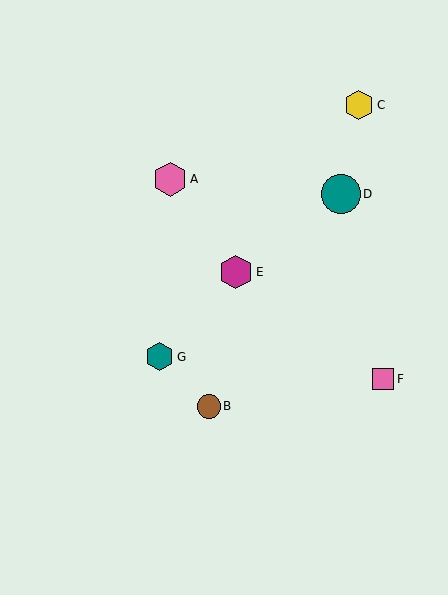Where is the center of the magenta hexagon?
The center of the magenta hexagon is at (236, 272).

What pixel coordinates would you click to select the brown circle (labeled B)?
Click at (209, 406) to select the brown circle B.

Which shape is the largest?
The teal circle (labeled D) is the largest.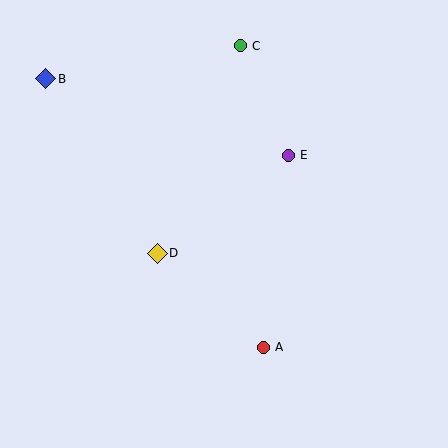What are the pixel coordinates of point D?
Point D is at (157, 253).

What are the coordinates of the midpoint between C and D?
The midpoint between C and D is at (199, 150).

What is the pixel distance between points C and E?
The distance between C and E is 120 pixels.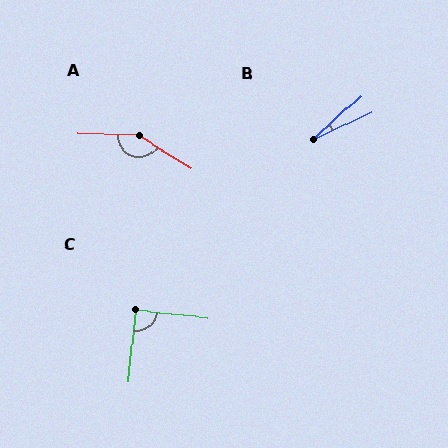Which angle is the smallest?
B, at approximately 17 degrees.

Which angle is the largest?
A, at approximately 149 degrees.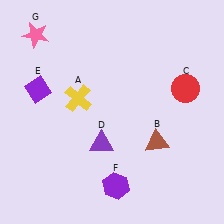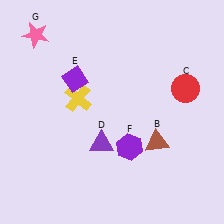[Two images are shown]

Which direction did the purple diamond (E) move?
The purple diamond (E) moved right.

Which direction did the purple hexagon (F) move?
The purple hexagon (F) moved up.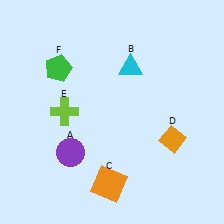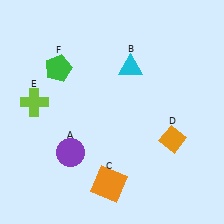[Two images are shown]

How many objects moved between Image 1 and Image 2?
1 object moved between the two images.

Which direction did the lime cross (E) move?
The lime cross (E) moved left.